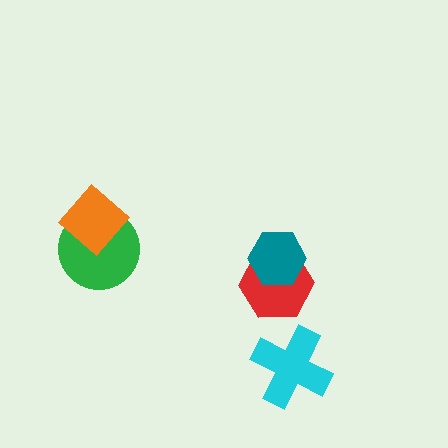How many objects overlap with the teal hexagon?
1 object overlaps with the teal hexagon.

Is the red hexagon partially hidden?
Yes, it is partially covered by another shape.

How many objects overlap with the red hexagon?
1 object overlaps with the red hexagon.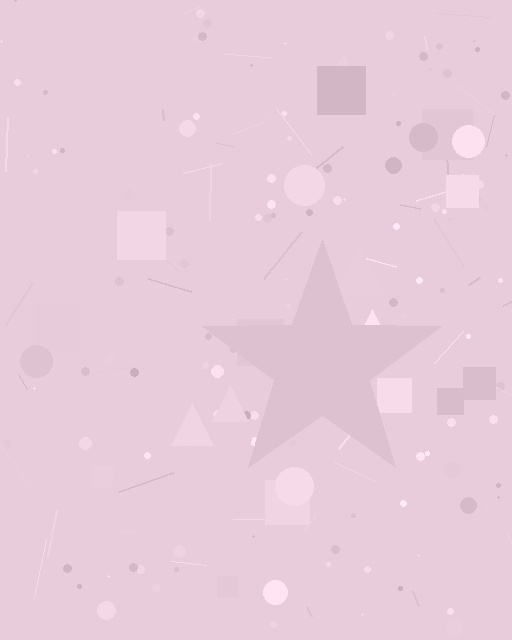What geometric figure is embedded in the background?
A star is embedded in the background.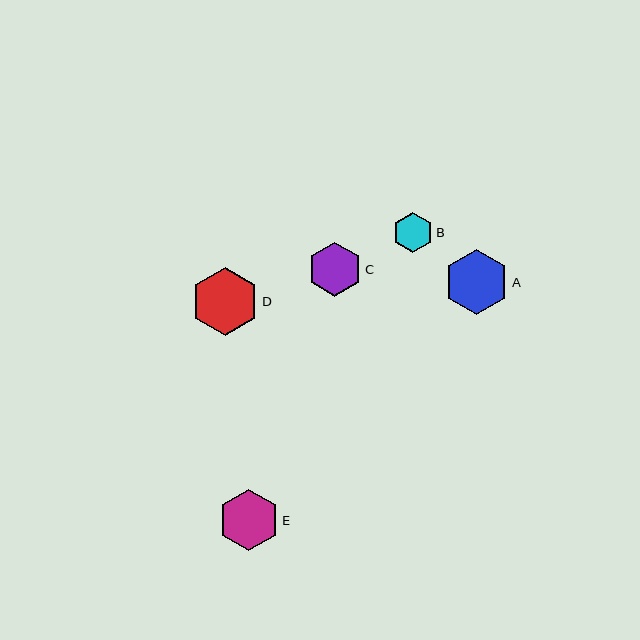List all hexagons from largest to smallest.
From largest to smallest: D, A, E, C, B.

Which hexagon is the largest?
Hexagon D is the largest with a size of approximately 68 pixels.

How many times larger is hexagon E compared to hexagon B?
Hexagon E is approximately 1.5 times the size of hexagon B.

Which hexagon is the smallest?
Hexagon B is the smallest with a size of approximately 40 pixels.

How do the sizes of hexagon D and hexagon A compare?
Hexagon D and hexagon A are approximately the same size.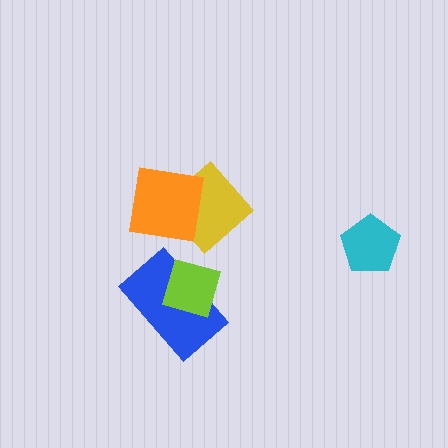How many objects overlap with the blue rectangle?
1 object overlaps with the blue rectangle.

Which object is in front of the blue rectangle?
The lime diamond is in front of the blue rectangle.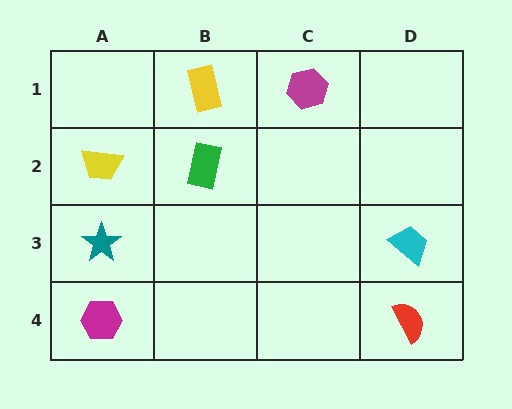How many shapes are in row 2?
2 shapes.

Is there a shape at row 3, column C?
No, that cell is empty.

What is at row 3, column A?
A teal star.